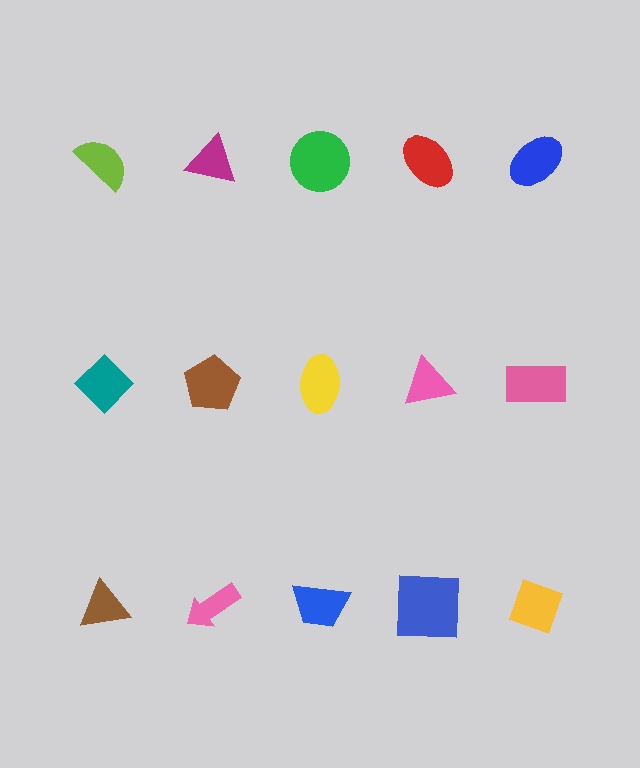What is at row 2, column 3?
A yellow ellipse.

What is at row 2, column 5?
A pink rectangle.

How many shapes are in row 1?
5 shapes.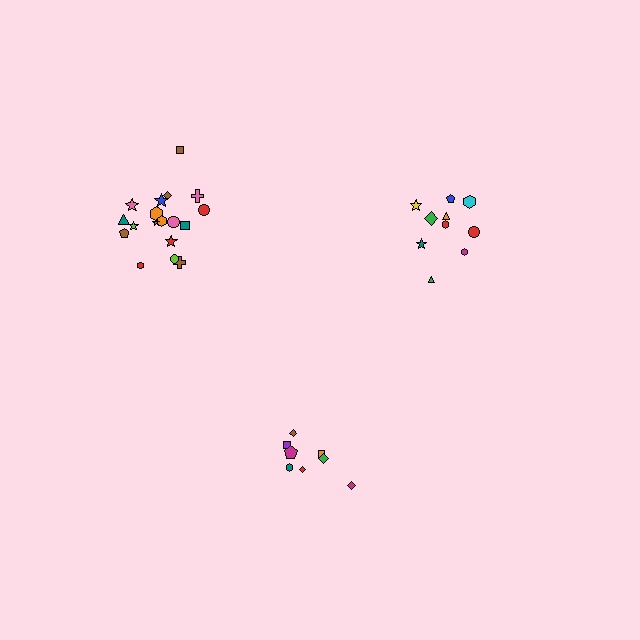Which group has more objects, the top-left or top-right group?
The top-left group.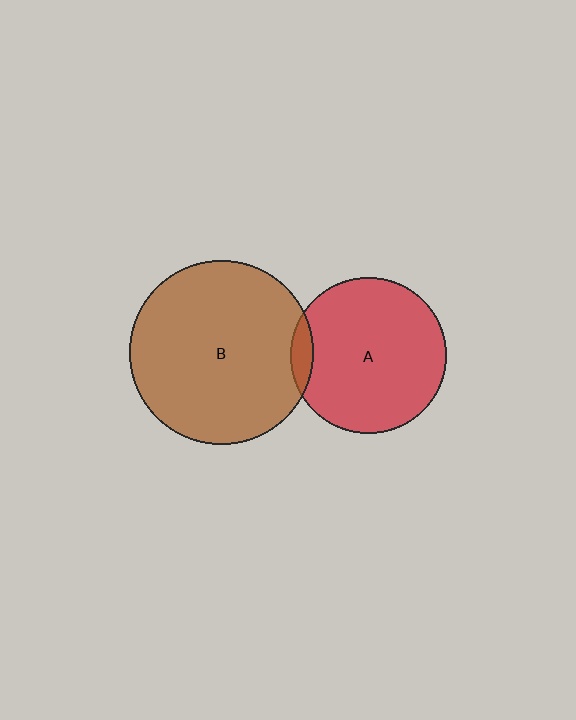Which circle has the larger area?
Circle B (brown).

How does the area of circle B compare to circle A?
Approximately 1.4 times.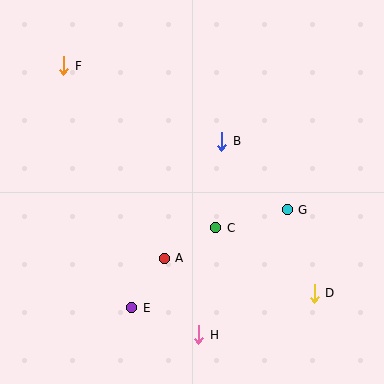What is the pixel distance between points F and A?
The distance between F and A is 217 pixels.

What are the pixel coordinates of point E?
Point E is at (132, 308).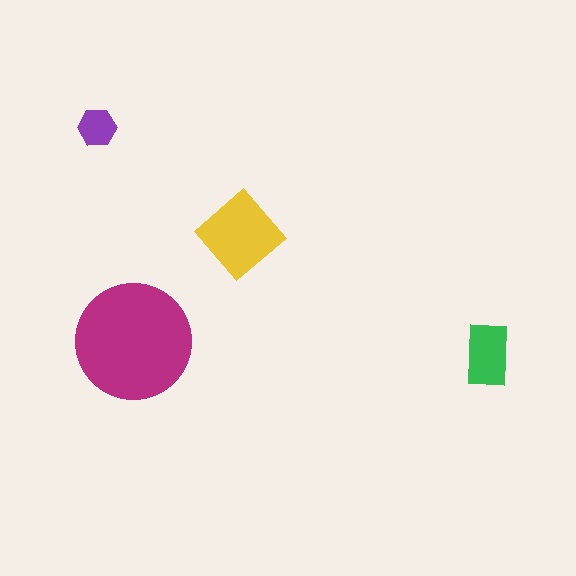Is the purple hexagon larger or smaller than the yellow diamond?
Smaller.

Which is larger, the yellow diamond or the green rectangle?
The yellow diamond.